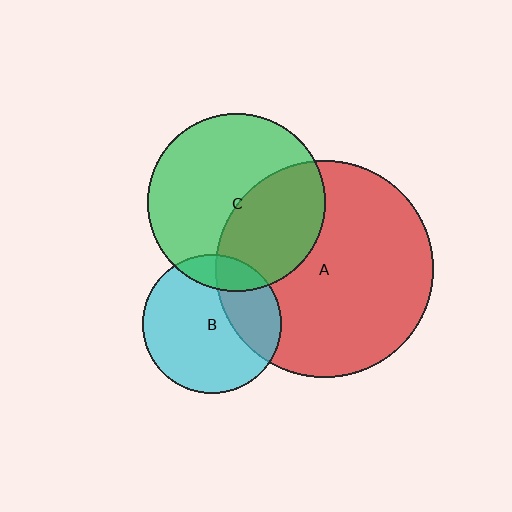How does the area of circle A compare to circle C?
Approximately 1.5 times.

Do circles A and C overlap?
Yes.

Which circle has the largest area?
Circle A (red).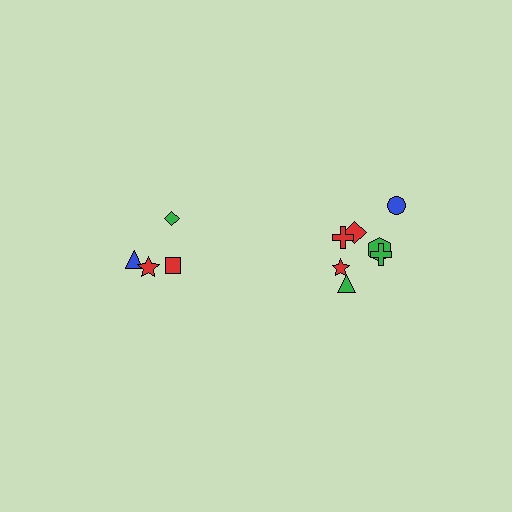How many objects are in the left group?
There are 4 objects.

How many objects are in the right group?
There are 7 objects.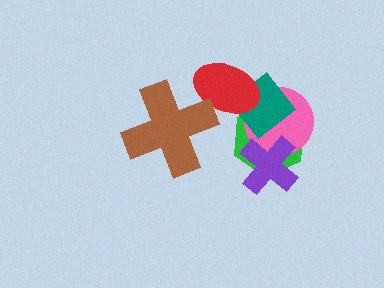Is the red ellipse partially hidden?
Yes, it is partially covered by another shape.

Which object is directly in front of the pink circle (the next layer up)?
The teal diamond is directly in front of the pink circle.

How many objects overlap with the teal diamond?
3 objects overlap with the teal diamond.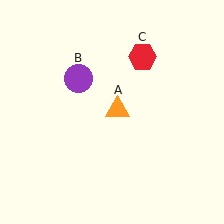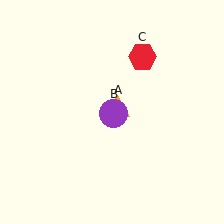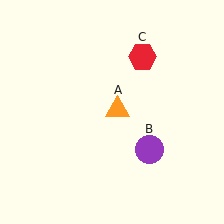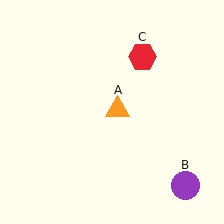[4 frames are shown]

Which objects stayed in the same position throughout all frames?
Orange triangle (object A) and red hexagon (object C) remained stationary.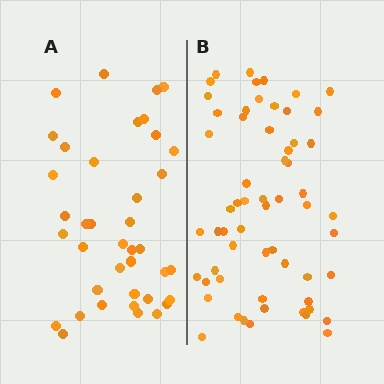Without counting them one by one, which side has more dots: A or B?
Region B (the right region) has more dots.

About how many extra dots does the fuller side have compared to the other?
Region B has approximately 20 more dots than region A.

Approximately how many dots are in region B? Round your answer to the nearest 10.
About 60 dots.